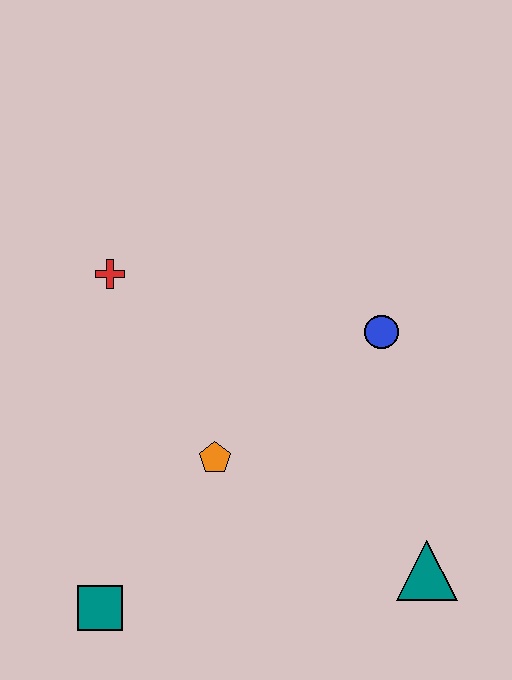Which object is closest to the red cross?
The orange pentagon is closest to the red cross.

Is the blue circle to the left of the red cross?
No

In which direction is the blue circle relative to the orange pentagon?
The blue circle is to the right of the orange pentagon.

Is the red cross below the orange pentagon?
No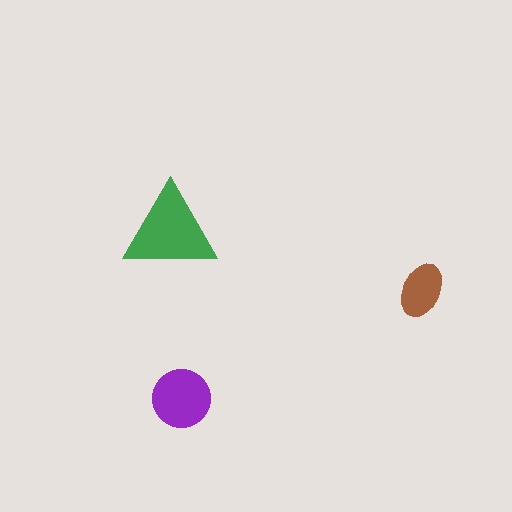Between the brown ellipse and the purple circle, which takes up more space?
The purple circle.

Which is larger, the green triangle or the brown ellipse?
The green triangle.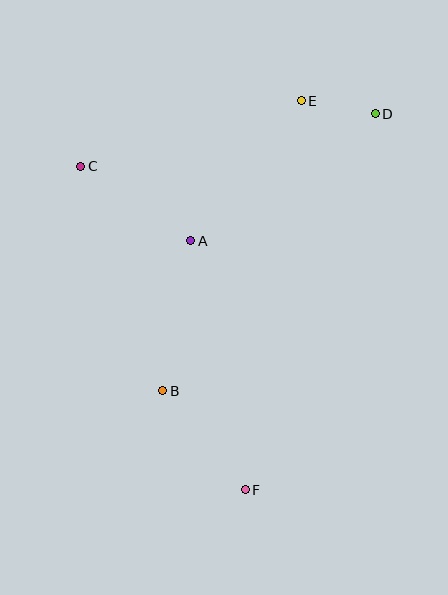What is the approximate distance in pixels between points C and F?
The distance between C and F is approximately 363 pixels.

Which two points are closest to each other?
Points D and E are closest to each other.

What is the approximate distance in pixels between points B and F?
The distance between B and F is approximately 129 pixels.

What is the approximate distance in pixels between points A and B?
The distance between A and B is approximately 153 pixels.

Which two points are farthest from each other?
Points D and F are farthest from each other.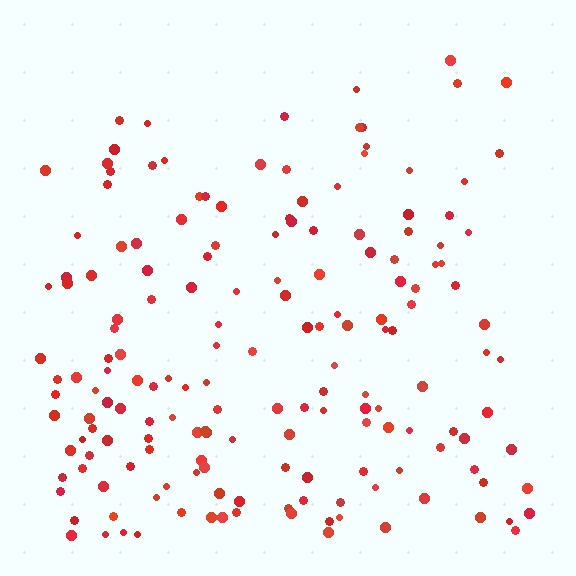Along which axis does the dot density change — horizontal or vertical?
Vertical.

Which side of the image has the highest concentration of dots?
The bottom.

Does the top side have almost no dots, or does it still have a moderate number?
Still a moderate number, just noticeably fewer than the bottom.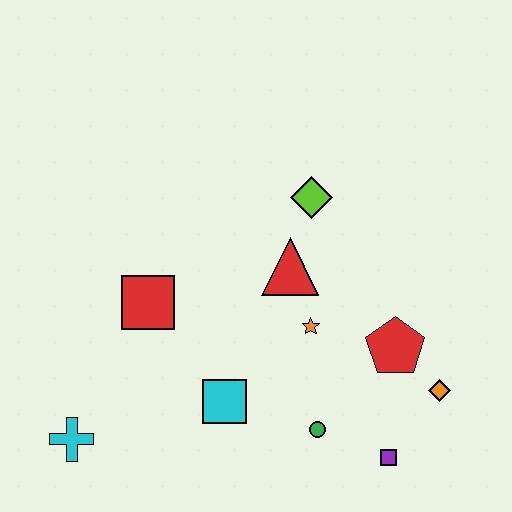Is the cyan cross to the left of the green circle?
Yes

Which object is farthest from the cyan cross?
The orange diamond is farthest from the cyan cross.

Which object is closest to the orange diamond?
The red pentagon is closest to the orange diamond.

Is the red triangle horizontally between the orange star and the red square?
Yes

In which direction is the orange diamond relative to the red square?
The orange diamond is to the right of the red square.